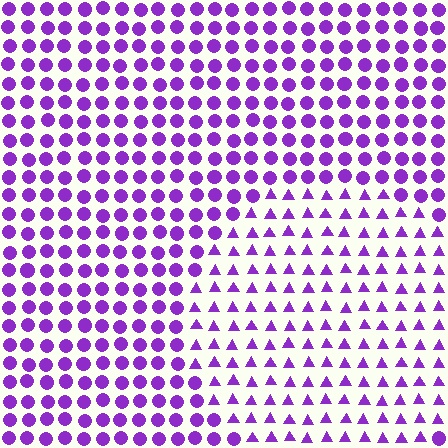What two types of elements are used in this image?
The image uses triangles inside the circle region and circles outside it.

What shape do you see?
I see a circle.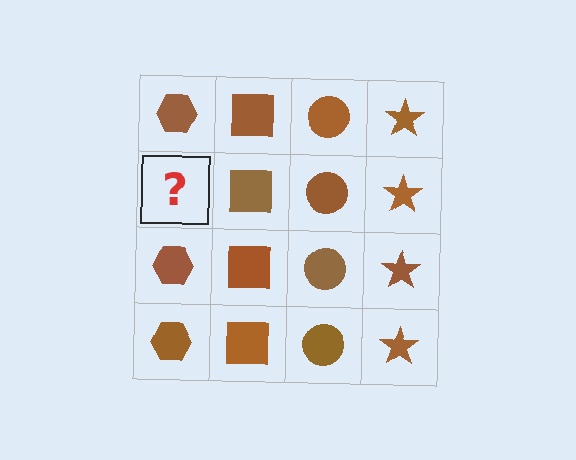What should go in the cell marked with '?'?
The missing cell should contain a brown hexagon.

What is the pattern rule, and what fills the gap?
The rule is that each column has a consistent shape. The gap should be filled with a brown hexagon.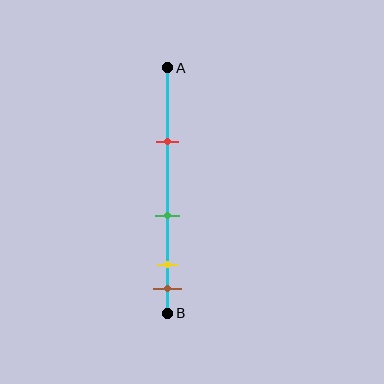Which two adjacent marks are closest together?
The yellow and brown marks are the closest adjacent pair.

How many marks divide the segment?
There are 4 marks dividing the segment.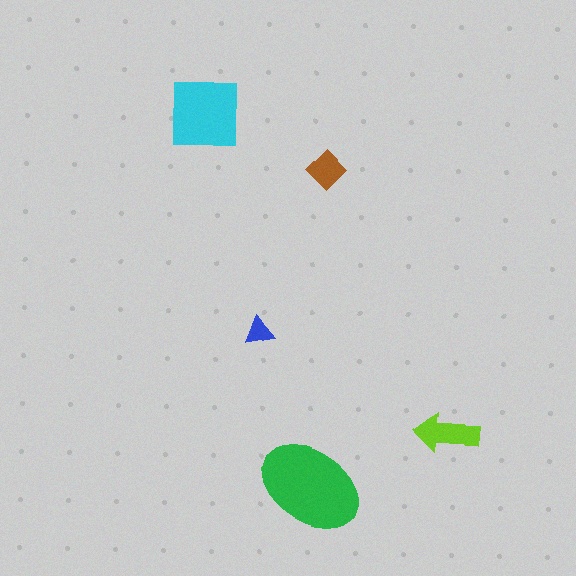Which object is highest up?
The cyan square is topmost.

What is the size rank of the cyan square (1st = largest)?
2nd.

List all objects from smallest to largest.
The blue triangle, the brown diamond, the lime arrow, the cyan square, the green ellipse.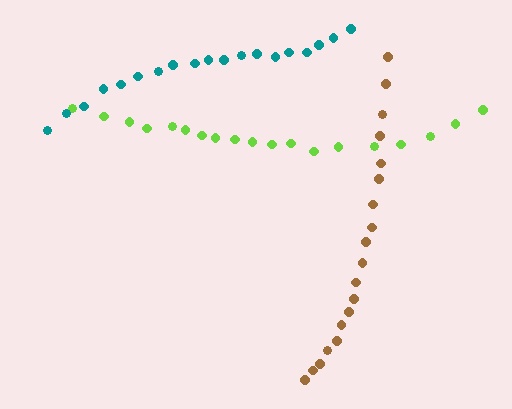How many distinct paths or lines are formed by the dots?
There are 3 distinct paths.